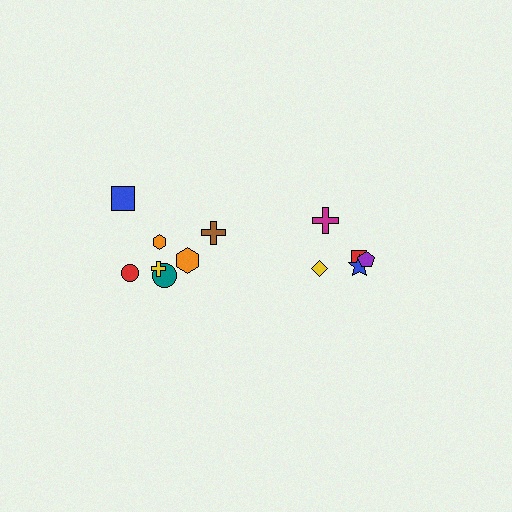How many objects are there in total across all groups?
There are 12 objects.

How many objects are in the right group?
There are 5 objects.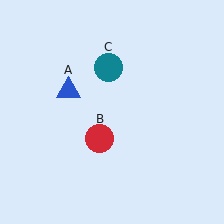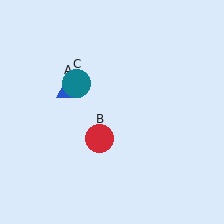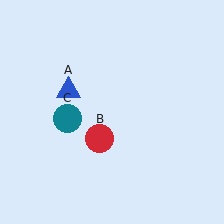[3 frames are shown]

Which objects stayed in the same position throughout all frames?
Blue triangle (object A) and red circle (object B) remained stationary.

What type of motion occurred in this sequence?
The teal circle (object C) rotated counterclockwise around the center of the scene.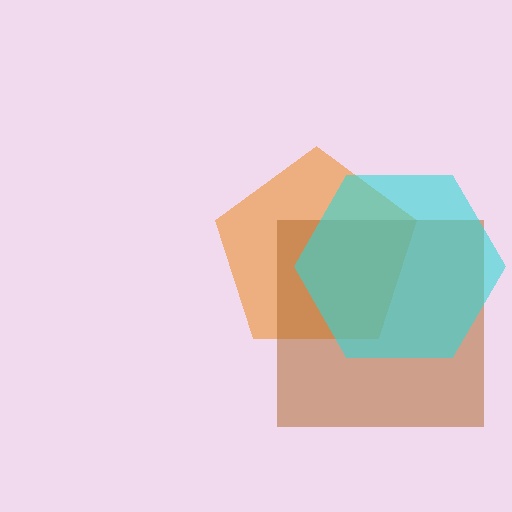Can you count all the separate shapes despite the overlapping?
Yes, there are 3 separate shapes.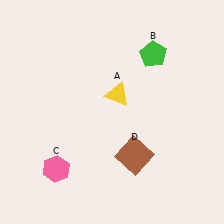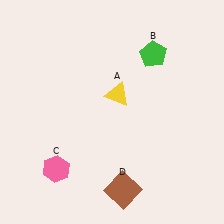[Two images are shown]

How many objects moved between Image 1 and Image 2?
1 object moved between the two images.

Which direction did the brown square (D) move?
The brown square (D) moved down.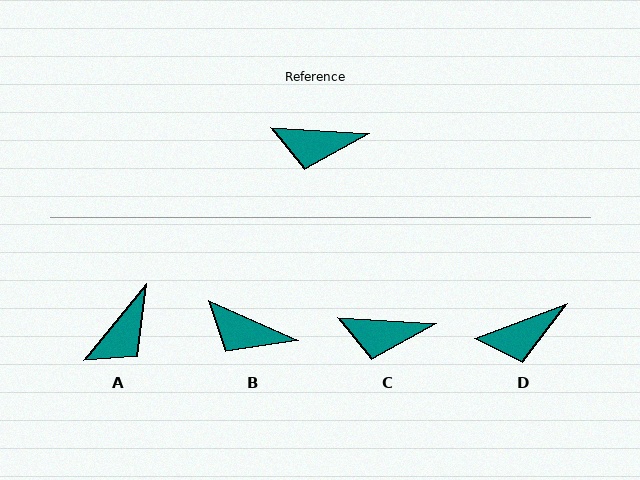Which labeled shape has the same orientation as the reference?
C.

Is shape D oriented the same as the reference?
No, it is off by about 24 degrees.